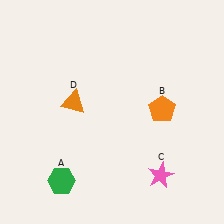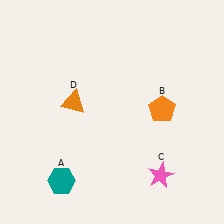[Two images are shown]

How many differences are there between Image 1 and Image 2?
There is 1 difference between the two images.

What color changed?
The hexagon (A) changed from green in Image 1 to teal in Image 2.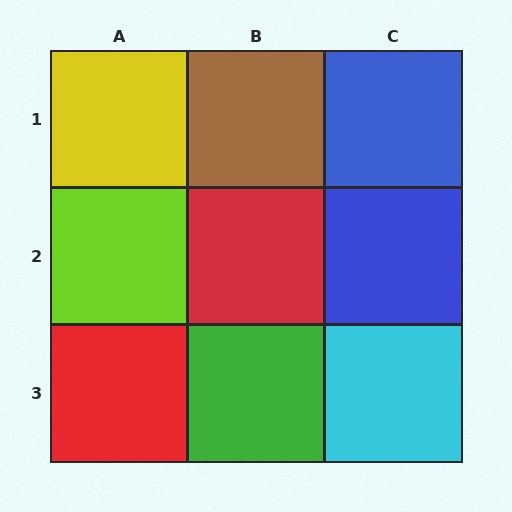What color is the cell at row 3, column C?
Cyan.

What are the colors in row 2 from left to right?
Lime, red, blue.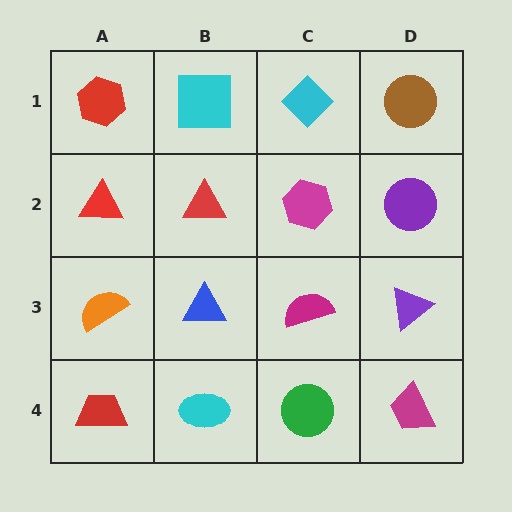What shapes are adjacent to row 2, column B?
A cyan square (row 1, column B), a blue triangle (row 3, column B), a red triangle (row 2, column A), a magenta hexagon (row 2, column C).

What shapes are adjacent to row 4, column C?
A magenta semicircle (row 3, column C), a cyan ellipse (row 4, column B), a magenta trapezoid (row 4, column D).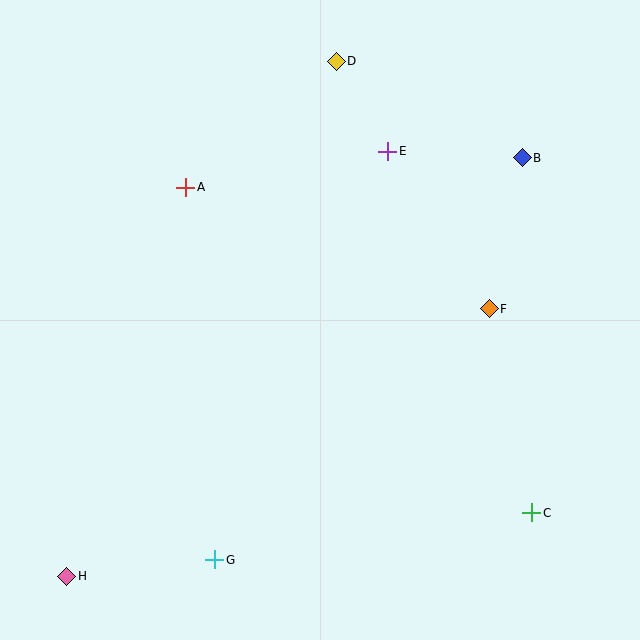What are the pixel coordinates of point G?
Point G is at (215, 560).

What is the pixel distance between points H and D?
The distance between H and D is 582 pixels.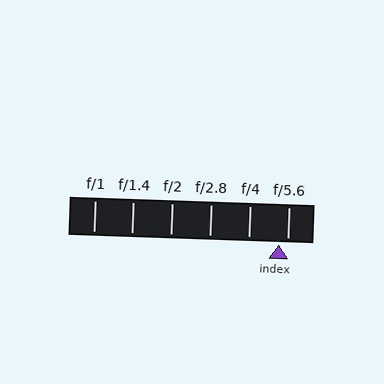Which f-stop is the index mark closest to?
The index mark is closest to f/5.6.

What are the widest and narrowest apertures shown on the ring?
The widest aperture shown is f/1 and the narrowest is f/5.6.